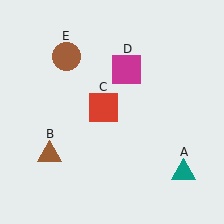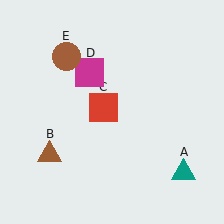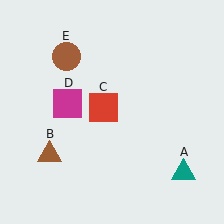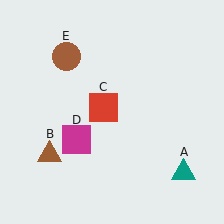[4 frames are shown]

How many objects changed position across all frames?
1 object changed position: magenta square (object D).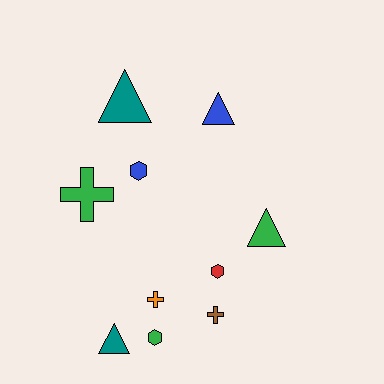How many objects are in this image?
There are 10 objects.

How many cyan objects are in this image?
There are no cyan objects.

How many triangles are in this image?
There are 4 triangles.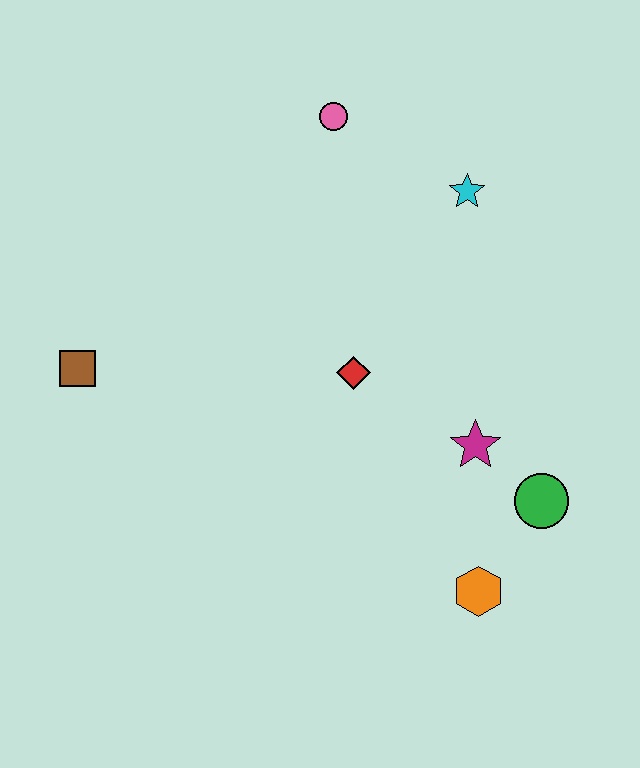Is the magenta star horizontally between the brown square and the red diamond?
No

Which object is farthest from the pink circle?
The orange hexagon is farthest from the pink circle.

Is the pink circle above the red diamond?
Yes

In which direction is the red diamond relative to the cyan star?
The red diamond is below the cyan star.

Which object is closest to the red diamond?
The magenta star is closest to the red diamond.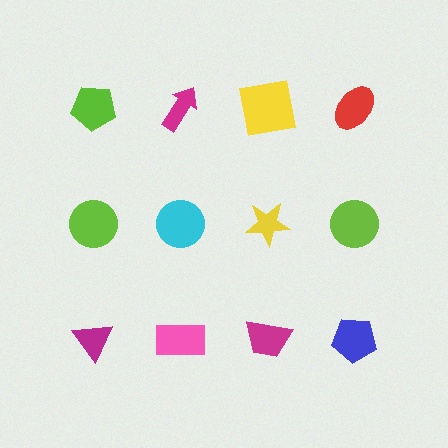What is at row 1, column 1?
A lime pentagon.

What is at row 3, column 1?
A magenta triangle.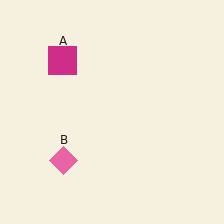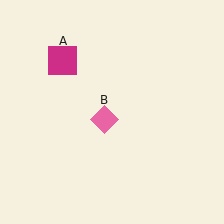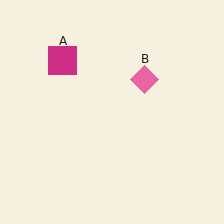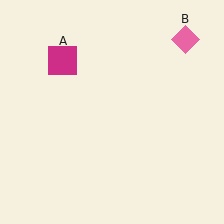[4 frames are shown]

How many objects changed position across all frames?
1 object changed position: pink diamond (object B).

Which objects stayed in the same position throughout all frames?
Magenta square (object A) remained stationary.